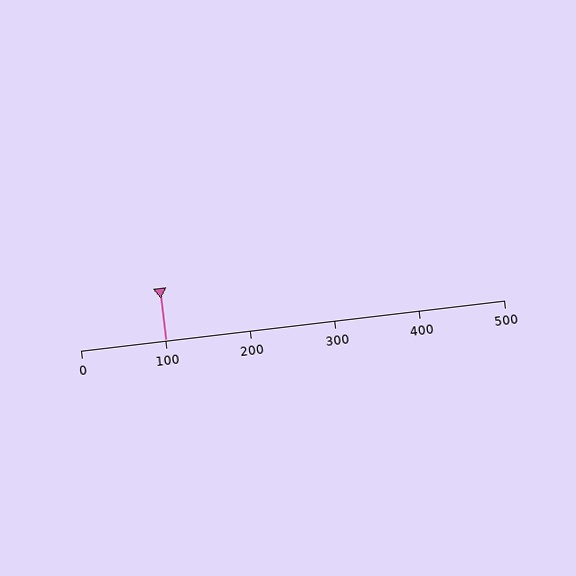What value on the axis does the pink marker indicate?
The marker indicates approximately 100.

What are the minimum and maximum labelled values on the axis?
The axis runs from 0 to 500.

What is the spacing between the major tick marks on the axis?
The major ticks are spaced 100 apart.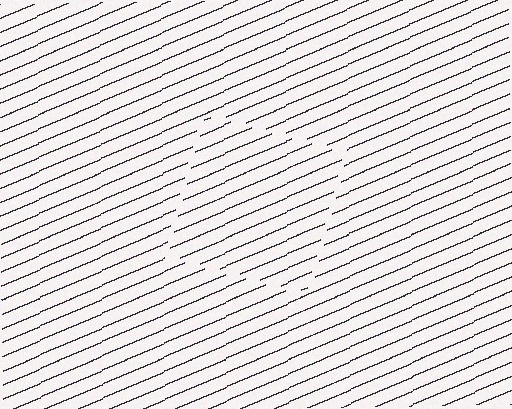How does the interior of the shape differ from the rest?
The interior of the shape contains the same grating, shifted by half a period — the contour is defined by the phase discontinuity where line-ends from the inner and outer gratings abut.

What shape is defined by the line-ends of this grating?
An illusory square. The interior of the shape contains the same grating, shifted by half a period — the contour is defined by the phase discontinuity where line-ends from the inner and outer gratings abut.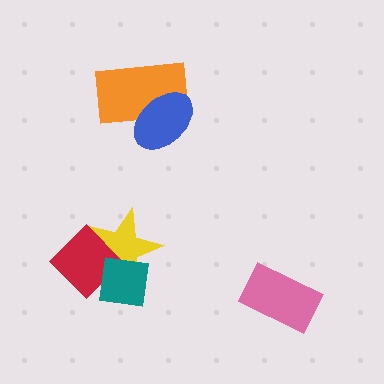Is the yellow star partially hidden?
Yes, it is partially covered by another shape.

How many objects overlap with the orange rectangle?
1 object overlaps with the orange rectangle.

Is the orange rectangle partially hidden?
Yes, it is partially covered by another shape.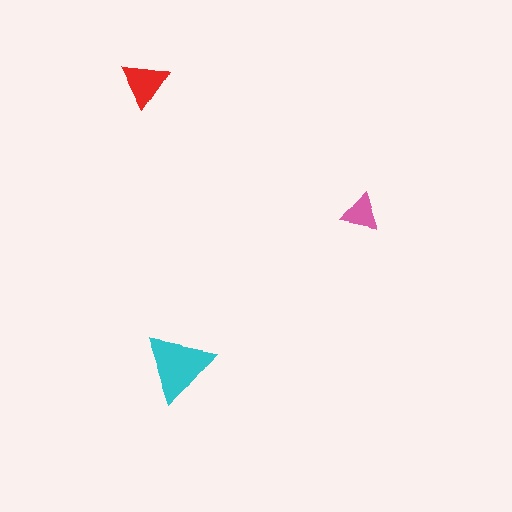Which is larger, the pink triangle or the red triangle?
The red one.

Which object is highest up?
The red triangle is topmost.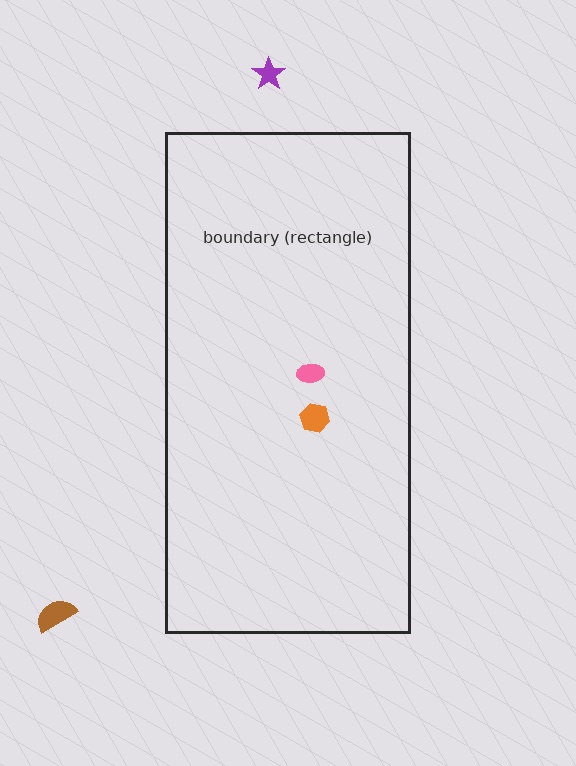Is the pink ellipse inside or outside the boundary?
Inside.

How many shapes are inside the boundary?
2 inside, 2 outside.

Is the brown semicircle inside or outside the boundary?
Outside.